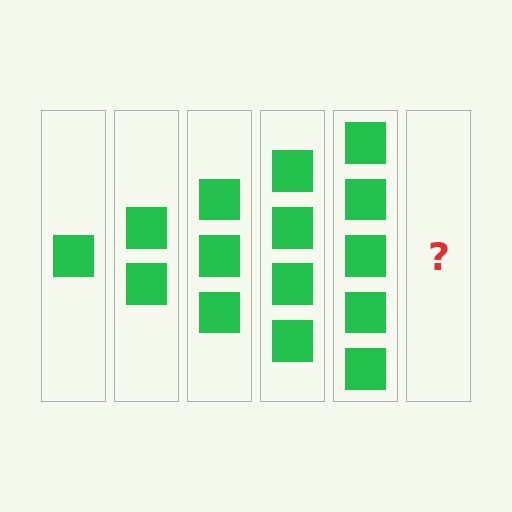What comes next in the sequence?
The next element should be 6 squares.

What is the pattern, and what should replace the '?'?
The pattern is that each step adds one more square. The '?' should be 6 squares.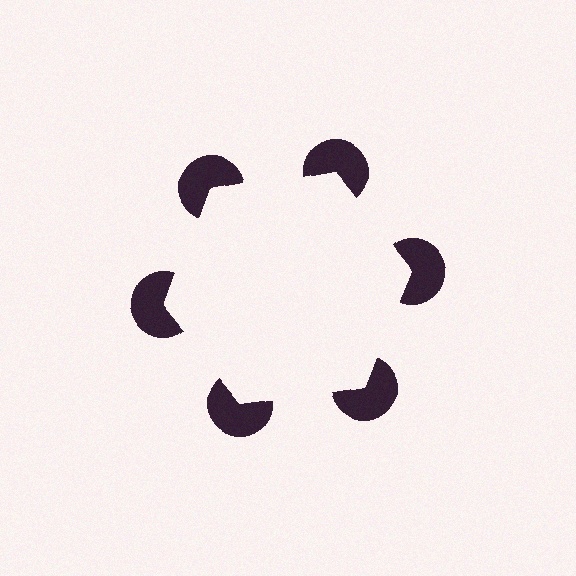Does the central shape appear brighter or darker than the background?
It typically appears slightly brighter than the background, even though no actual brightness change is drawn.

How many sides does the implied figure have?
6 sides.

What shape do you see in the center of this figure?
An illusory hexagon — its edges are inferred from the aligned wedge cuts in the pac-man discs, not physically drawn.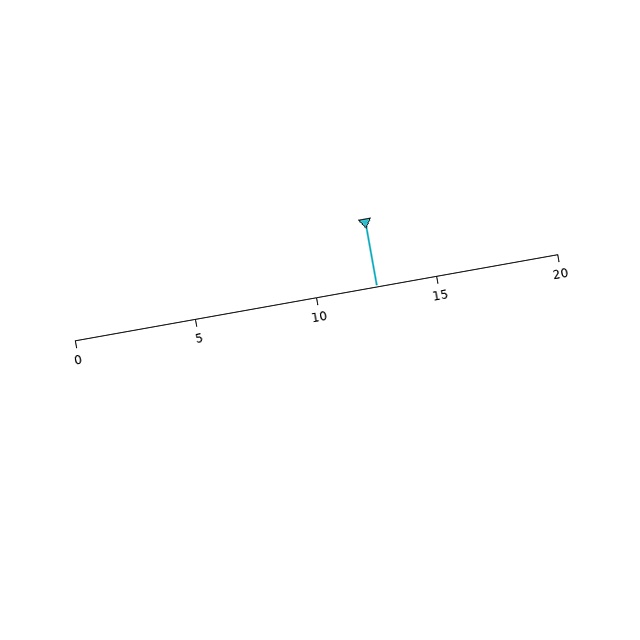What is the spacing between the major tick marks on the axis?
The major ticks are spaced 5 apart.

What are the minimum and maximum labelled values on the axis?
The axis runs from 0 to 20.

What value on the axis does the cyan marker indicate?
The marker indicates approximately 12.5.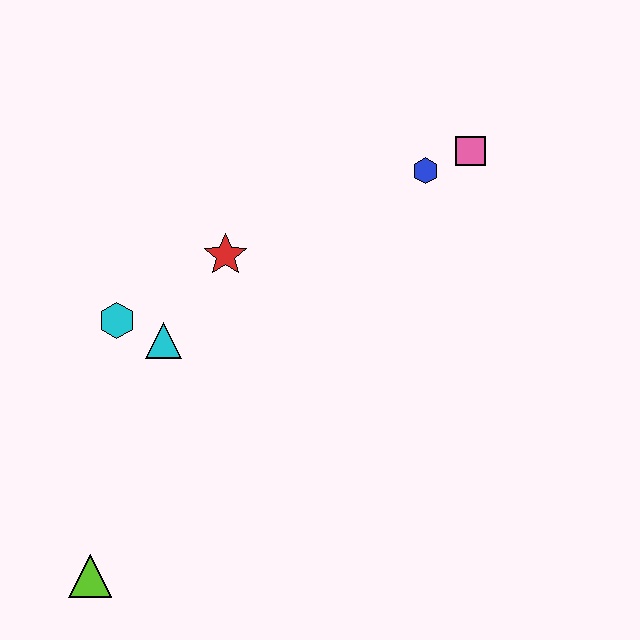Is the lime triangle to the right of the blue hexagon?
No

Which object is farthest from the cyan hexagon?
The pink square is farthest from the cyan hexagon.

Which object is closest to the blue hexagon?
The pink square is closest to the blue hexagon.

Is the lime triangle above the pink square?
No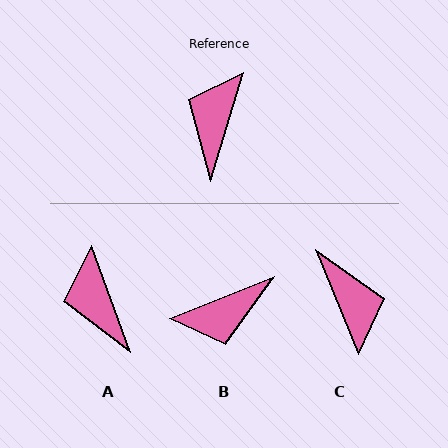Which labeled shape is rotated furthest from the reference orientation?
C, about 140 degrees away.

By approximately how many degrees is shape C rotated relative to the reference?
Approximately 140 degrees clockwise.